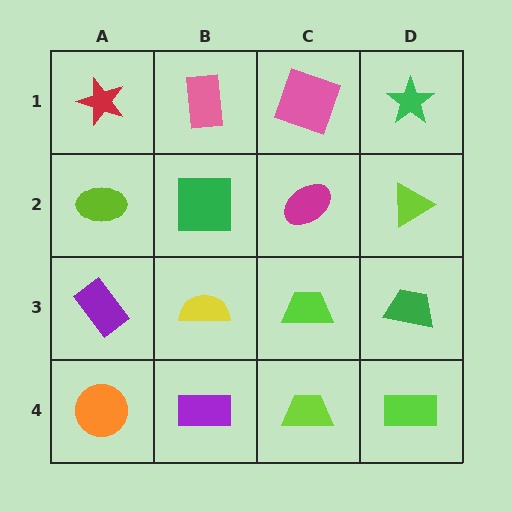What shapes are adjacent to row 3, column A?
A lime ellipse (row 2, column A), an orange circle (row 4, column A), a yellow semicircle (row 3, column B).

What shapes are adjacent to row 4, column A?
A purple rectangle (row 3, column A), a purple rectangle (row 4, column B).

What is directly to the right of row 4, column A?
A purple rectangle.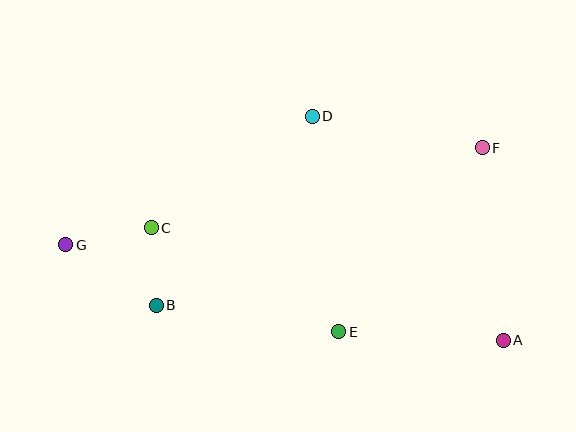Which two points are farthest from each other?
Points A and G are farthest from each other.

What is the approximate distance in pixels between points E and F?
The distance between E and F is approximately 233 pixels.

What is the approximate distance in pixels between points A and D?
The distance between A and D is approximately 295 pixels.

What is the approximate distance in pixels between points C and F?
The distance between C and F is approximately 341 pixels.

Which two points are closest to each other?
Points B and C are closest to each other.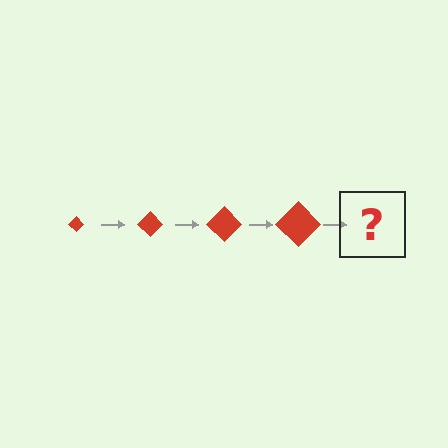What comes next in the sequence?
The next element should be a red diamond, larger than the previous one.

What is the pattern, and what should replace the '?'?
The pattern is that the diamond gets progressively larger each step. The '?' should be a red diamond, larger than the previous one.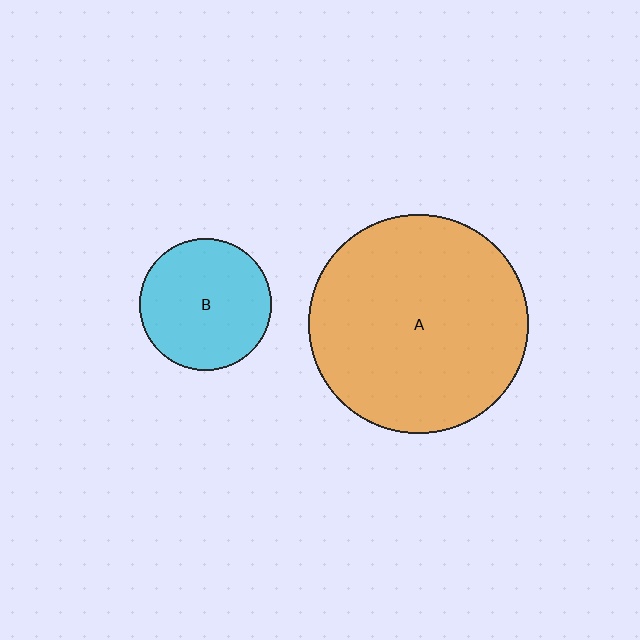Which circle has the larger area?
Circle A (orange).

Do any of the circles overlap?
No, none of the circles overlap.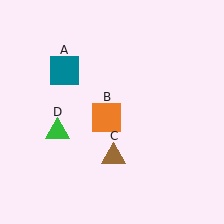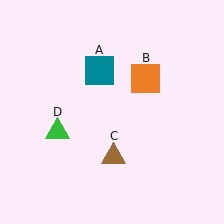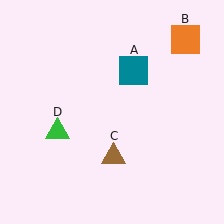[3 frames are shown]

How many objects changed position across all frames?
2 objects changed position: teal square (object A), orange square (object B).